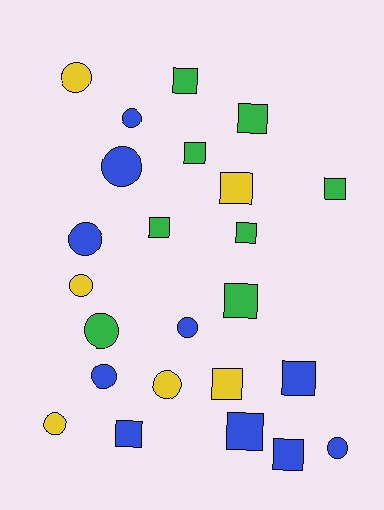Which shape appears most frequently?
Square, with 13 objects.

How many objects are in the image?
There are 24 objects.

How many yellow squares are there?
There are 2 yellow squares.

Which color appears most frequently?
Blue, with 10 objects.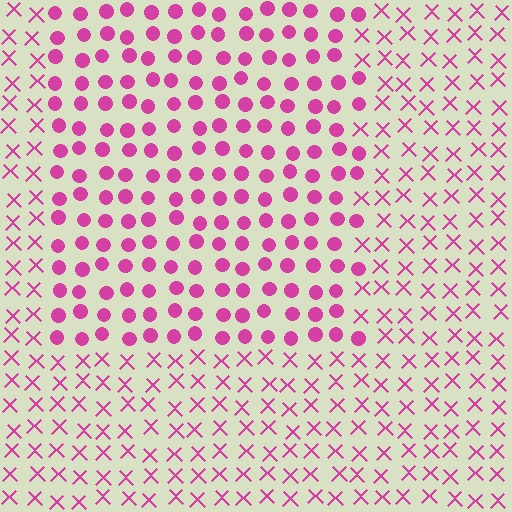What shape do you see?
I see a rectangle.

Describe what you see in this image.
The image is filled with small magenta elements arranged in a uniform grid. A rectangle-shaped region contains circles, while the surrounding area contains X marks. The boundary is defined purely by the change in element shape.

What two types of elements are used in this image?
The image uses circles inside the rectangle region and X marks outside it.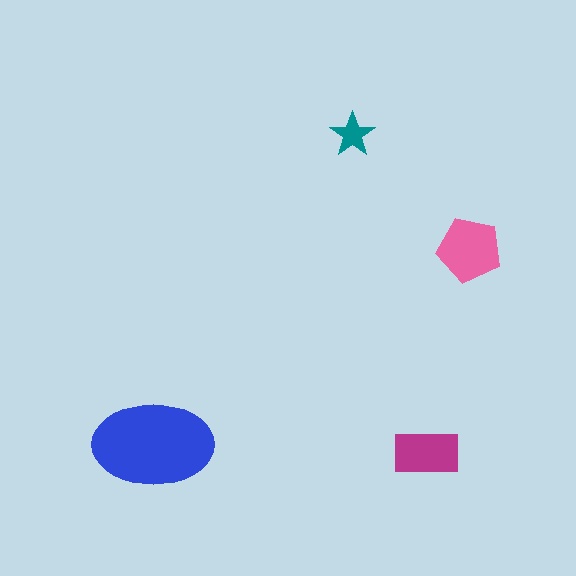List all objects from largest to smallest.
The blue ellipse, the pink pentagon, the magenta rectangle, the teal star.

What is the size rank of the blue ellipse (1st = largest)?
1st.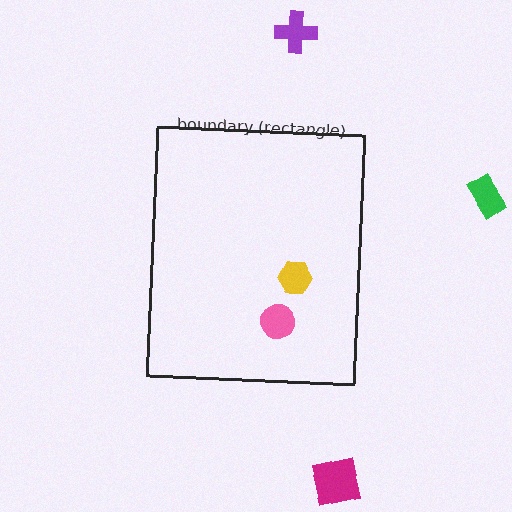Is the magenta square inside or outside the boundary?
Outside.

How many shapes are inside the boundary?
2 inside, 3 outside.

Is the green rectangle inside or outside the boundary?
Outside.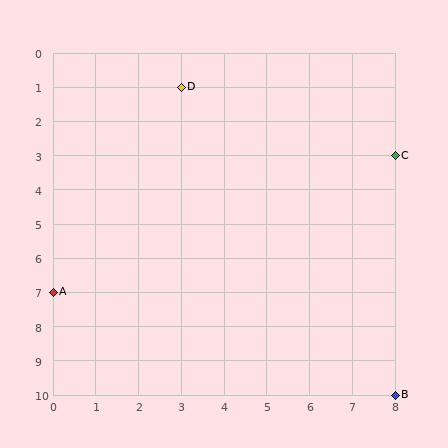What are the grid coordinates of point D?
Point D is at grid coordinates (3, 1).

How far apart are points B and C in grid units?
Points B and C are 7 rows apart.